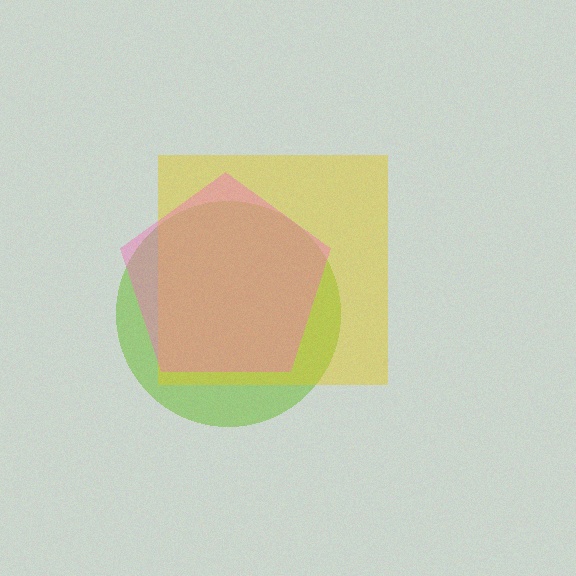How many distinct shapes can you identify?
There are 3 distinct shapes: a lime circle, a yellow square, a pink pentagon.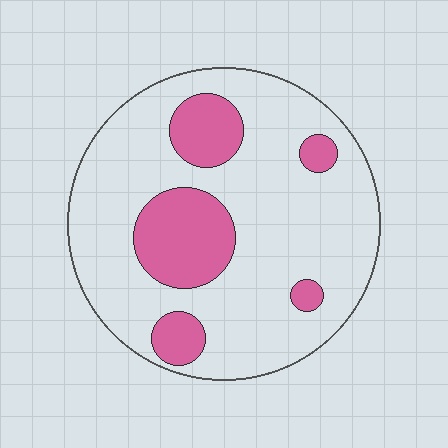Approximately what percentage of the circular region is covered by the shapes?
Approximately 20%.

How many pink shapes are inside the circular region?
5.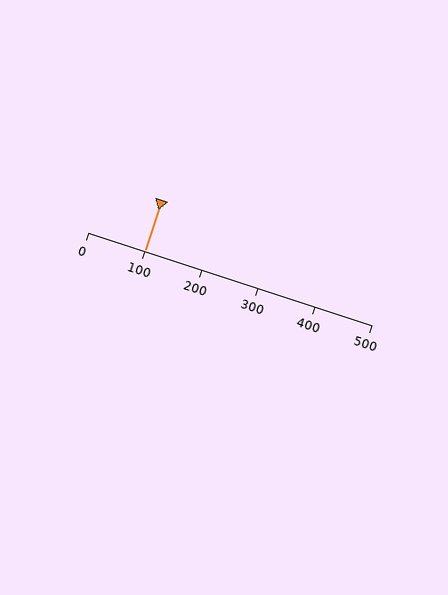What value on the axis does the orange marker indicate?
The marker indicates approximately 100.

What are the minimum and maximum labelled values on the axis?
The axis runs from 0 to 500.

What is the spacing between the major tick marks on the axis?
The major ticks are spaced 100 apart.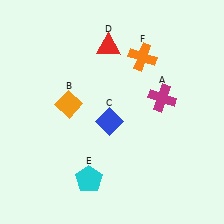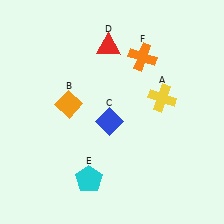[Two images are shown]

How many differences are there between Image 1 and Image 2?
There is 1 difference between the two images.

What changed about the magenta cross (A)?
In Image 1, A is magenta. In Image 2, it changed to yellow.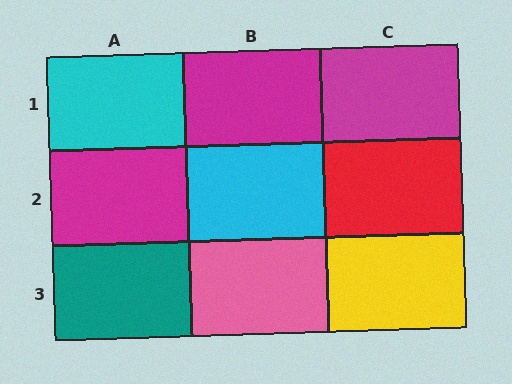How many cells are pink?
1 cell is pink.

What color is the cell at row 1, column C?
Magenta.